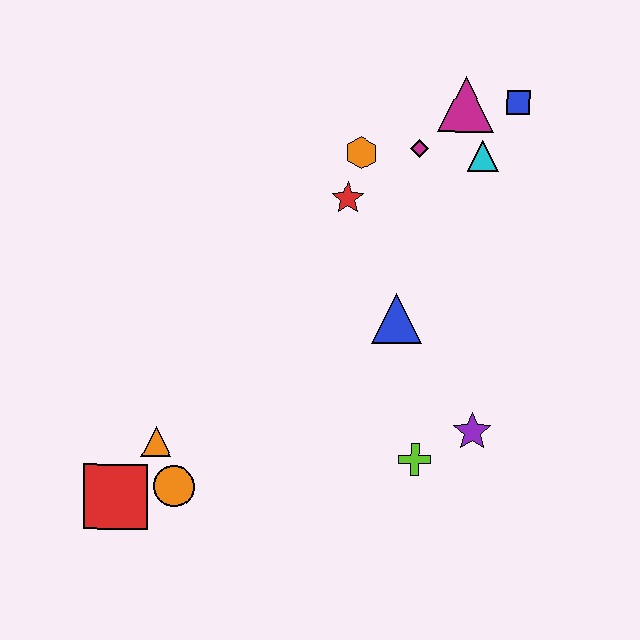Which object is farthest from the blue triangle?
The red square is farthest from the blue triangle.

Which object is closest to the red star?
The orange hexagon is closest to the red star.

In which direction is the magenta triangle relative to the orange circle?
The magenta triangle is above the orange circle.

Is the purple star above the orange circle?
Yes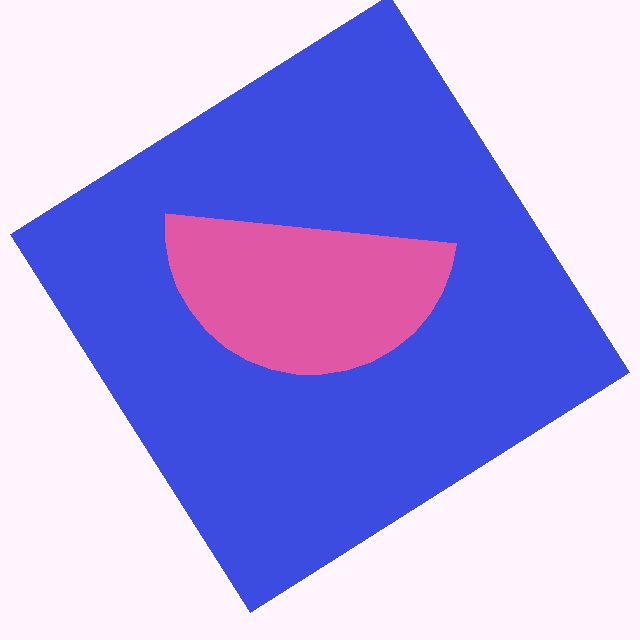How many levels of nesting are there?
2.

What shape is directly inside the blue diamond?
The pink semicircle.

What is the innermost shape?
The pink semicircle.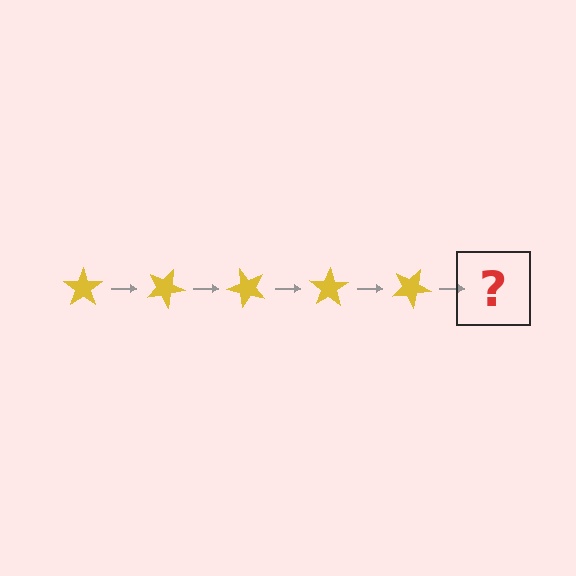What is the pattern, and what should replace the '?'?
The pattern is that the star rotates 25 degrees each step. The '?' should be a yellow star rotated 125 degrees.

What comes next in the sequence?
The next element should be a yellow star rotated 125 degrees.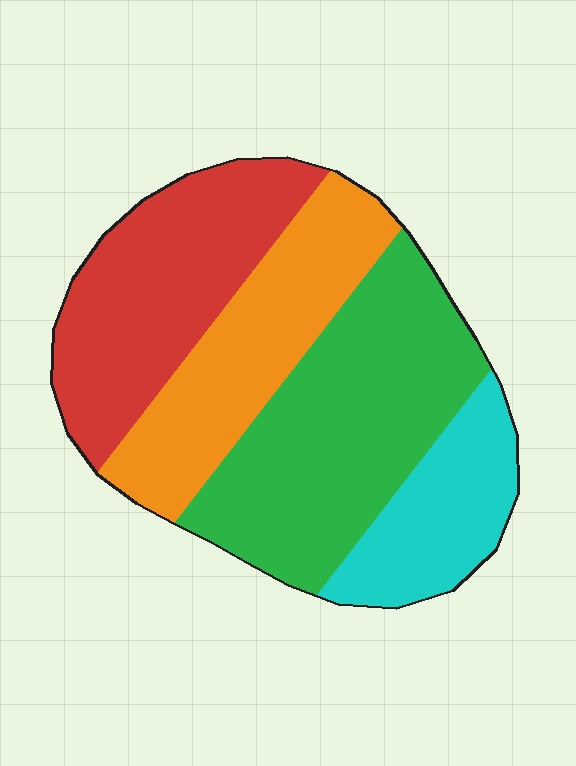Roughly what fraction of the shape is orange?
Orange covers roughly 25% of the shape.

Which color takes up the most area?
Green, at roughly 35%.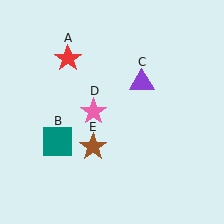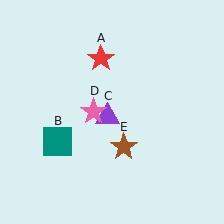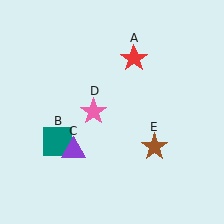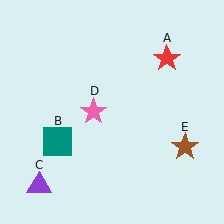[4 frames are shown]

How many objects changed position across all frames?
3 objects changed position: red star (object A), purple triangle (object C), brown star (object E).